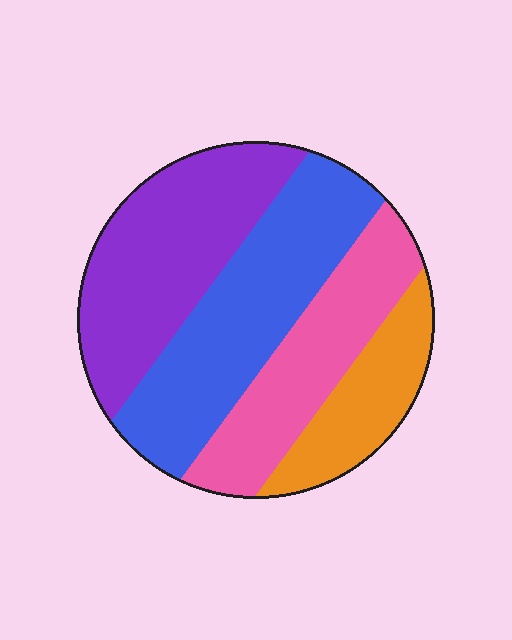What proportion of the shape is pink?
Pink takes up about one quarter (1/4) of the shape.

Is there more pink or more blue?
Blue.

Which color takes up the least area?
Orange, at roughly 15%.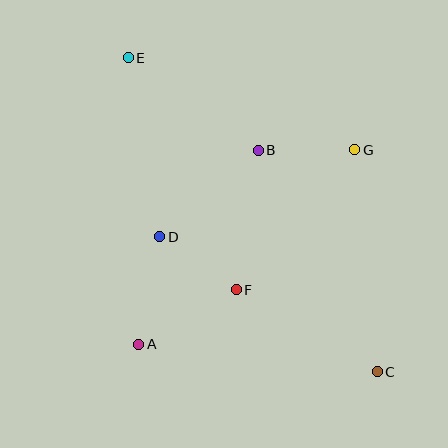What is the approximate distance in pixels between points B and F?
The distance between B and F is approximately 141 pixels.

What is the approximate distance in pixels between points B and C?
The distance between B and C is approximately 251 pixels.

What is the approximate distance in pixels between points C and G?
The distance between C and G is approximately 223 pixels.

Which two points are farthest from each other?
Points C and E are farthest from each other.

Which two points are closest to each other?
Points D and F are closest to each other.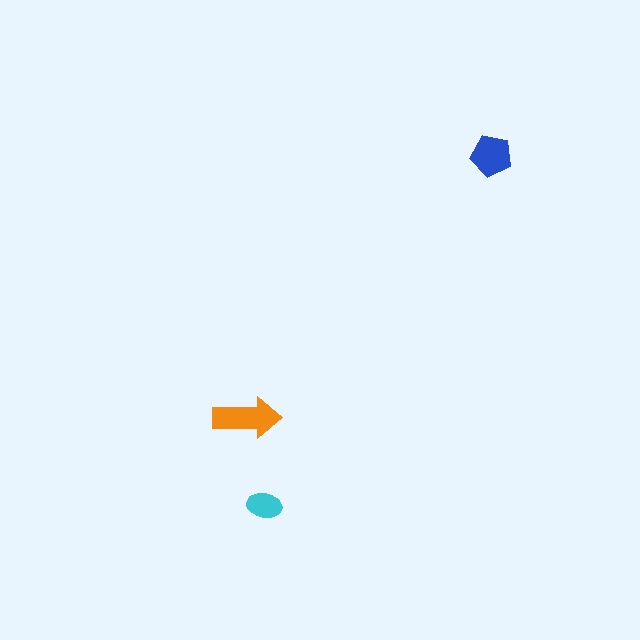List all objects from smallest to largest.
The cyan ellipse, the blue pentagon, the orange arrow.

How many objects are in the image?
There are 3 objects in the image.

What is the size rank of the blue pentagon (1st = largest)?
2nd.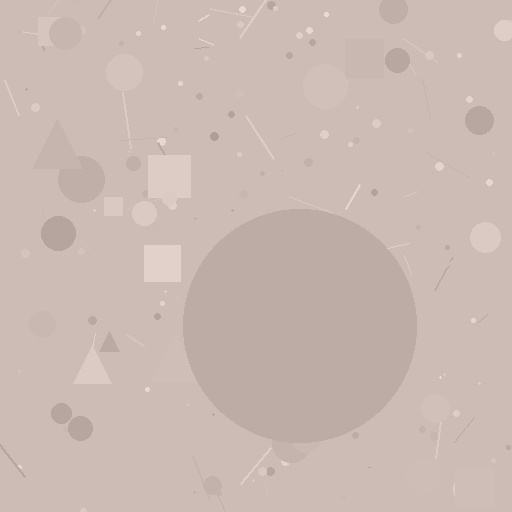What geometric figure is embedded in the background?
A circle is embedded in the background.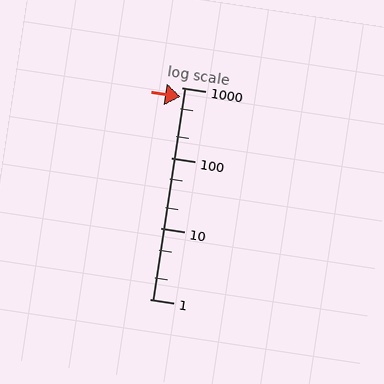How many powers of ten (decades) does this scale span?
The scale spans 3 decades, from 1 to 1000.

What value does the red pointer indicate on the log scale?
The pointer indicates approximately 730.